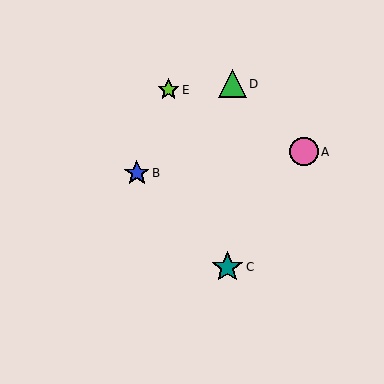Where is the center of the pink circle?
The center of the pink circle is at (304, 152).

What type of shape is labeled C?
Shape C is a teal star.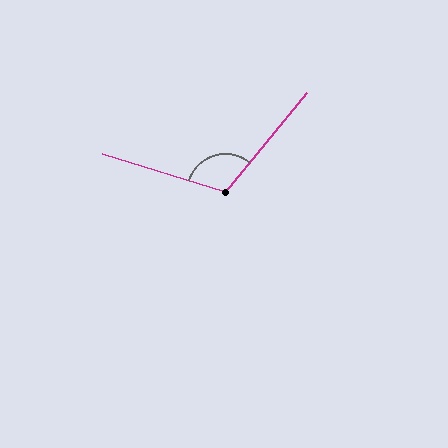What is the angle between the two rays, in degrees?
Approximately 112 degrees.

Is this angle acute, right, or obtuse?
It is obtuse.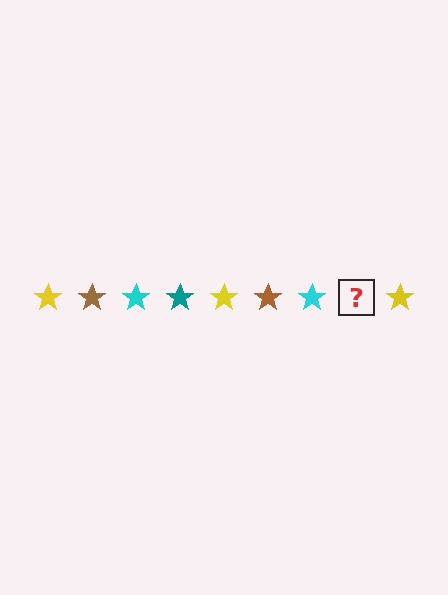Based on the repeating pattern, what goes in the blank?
The blank should be a teal star.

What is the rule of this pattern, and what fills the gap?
The rule is that the pattern cycles through yellow, brown, cyan, teal stars. The gap should be filled with a teal star.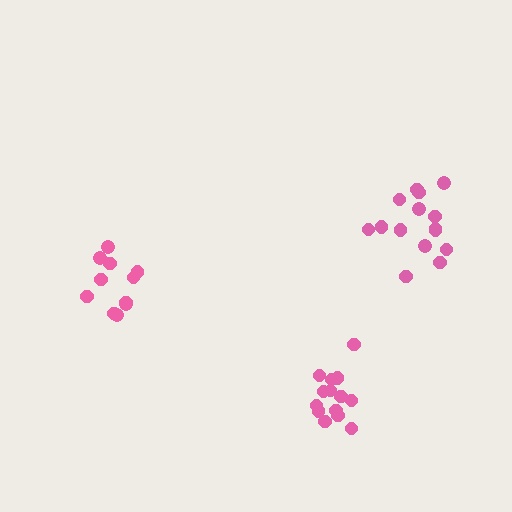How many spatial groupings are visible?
There are 3 spatial groupings.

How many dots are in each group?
Group 1: 14 dots, Group 2: 11 dots, Group 3: 15 dots (40 total).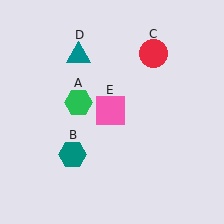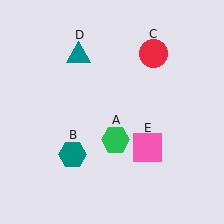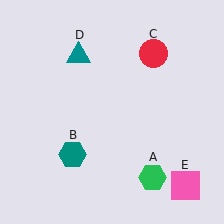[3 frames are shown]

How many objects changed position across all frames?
2 objects changed position: green hexagon (object A), pink square (object E).